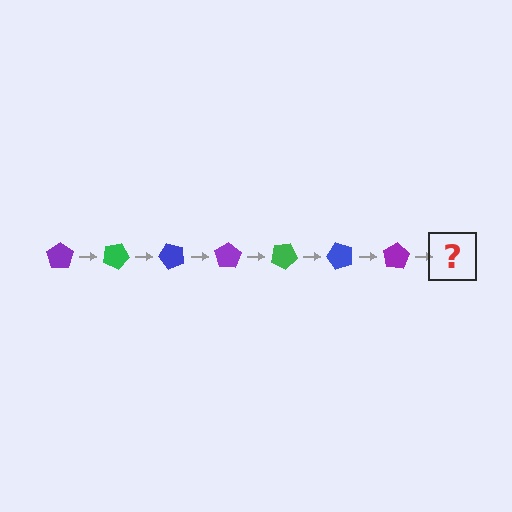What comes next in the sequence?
The next element should be a green pentagon, rotated 175 degrees from the start.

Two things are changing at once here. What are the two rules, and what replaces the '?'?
The two rules are that it rotates 25 degrees each step and the color cycles through purple, green, and blue. The '?' should be a green pentagon, rotated 175 degrees from the start.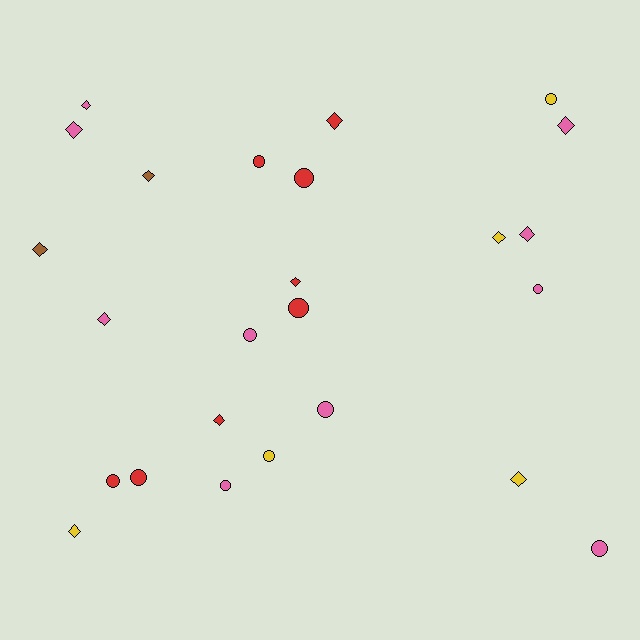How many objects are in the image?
There are 25 objects.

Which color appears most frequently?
Pink, with 10 objects.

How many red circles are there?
There are 5 red circles.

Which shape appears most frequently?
Diamond, with 13 objects.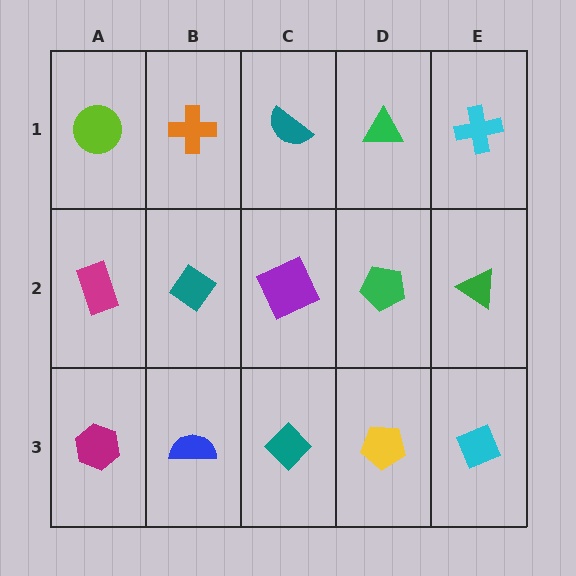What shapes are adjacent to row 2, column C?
A teal semicircle (row 1, column C), a teal diamond (row 3, column C), a teal diamond (row 2, column B), a green pentagon (row 2, column D).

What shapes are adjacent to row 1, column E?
A green triangle (row 2, column E), a green triangle (row 1, column D).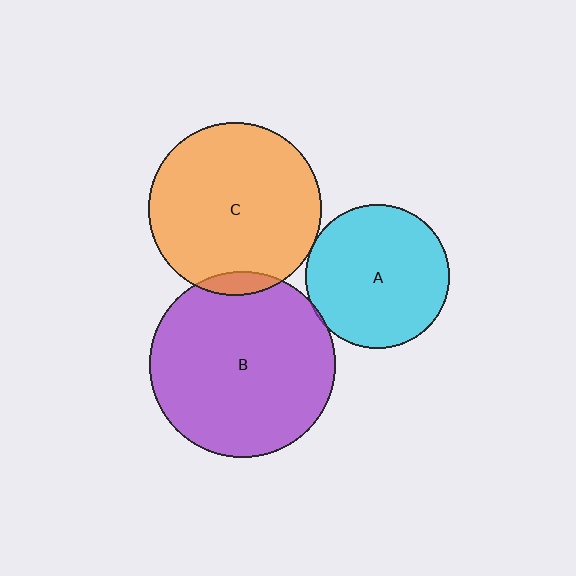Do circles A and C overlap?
Yes.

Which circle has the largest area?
Circle B (purple).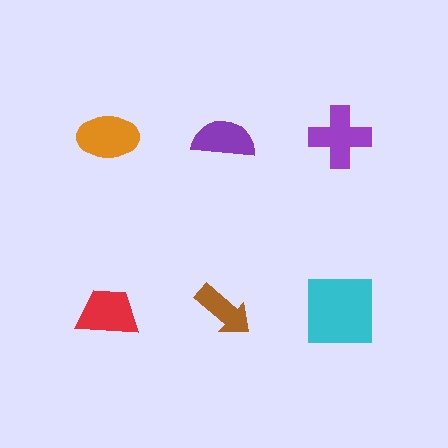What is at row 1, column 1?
An orange ellipse.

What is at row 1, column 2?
A purple semicircle.